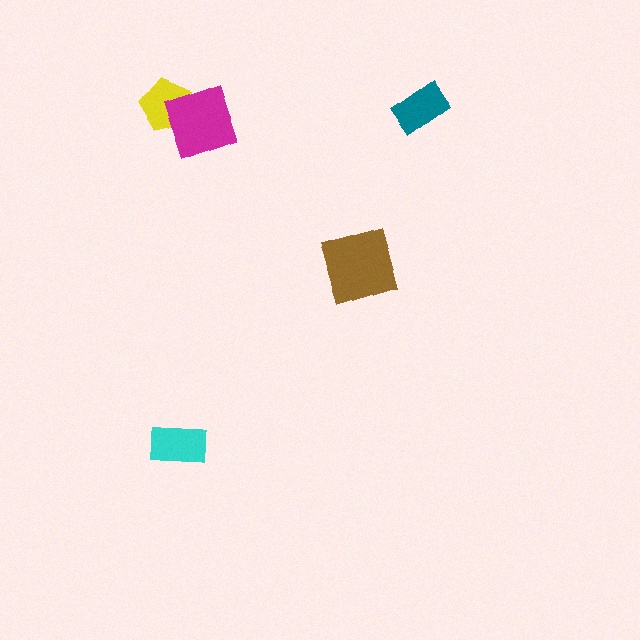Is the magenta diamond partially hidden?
No, no other shape covers it.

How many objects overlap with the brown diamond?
0 objects overlap with the brown diamond.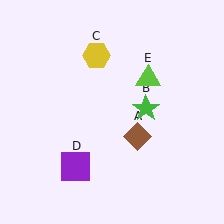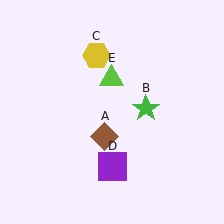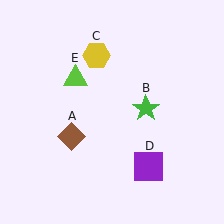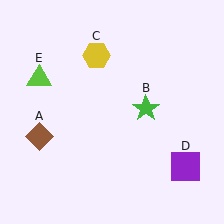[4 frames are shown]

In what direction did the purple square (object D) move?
The purple square (object D) moved right.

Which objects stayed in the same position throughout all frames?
Green star (object B) and yellow hexagon (object C) remained stationary.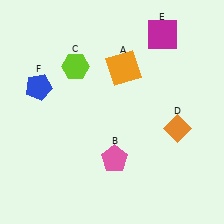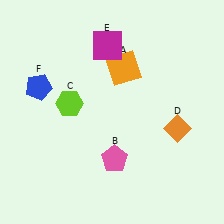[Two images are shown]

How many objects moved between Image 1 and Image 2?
2 objects moved between the two images.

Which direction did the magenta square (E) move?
The magenta square (E) moved left.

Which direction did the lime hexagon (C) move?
The lime hexagon (C) moved down.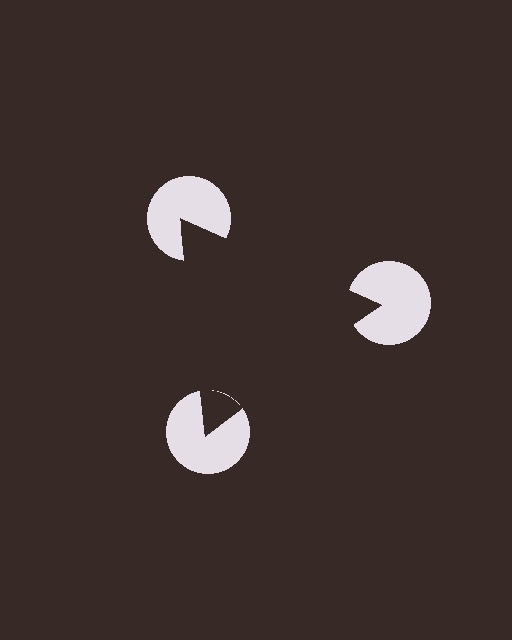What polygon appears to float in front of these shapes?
An illusory triangle — its edges are inferred from the aligned wedge cuts in the pac-man discs, not physically drawn.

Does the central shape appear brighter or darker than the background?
It typically appears slightly darker than the background, even though no actual brightness change is drawn.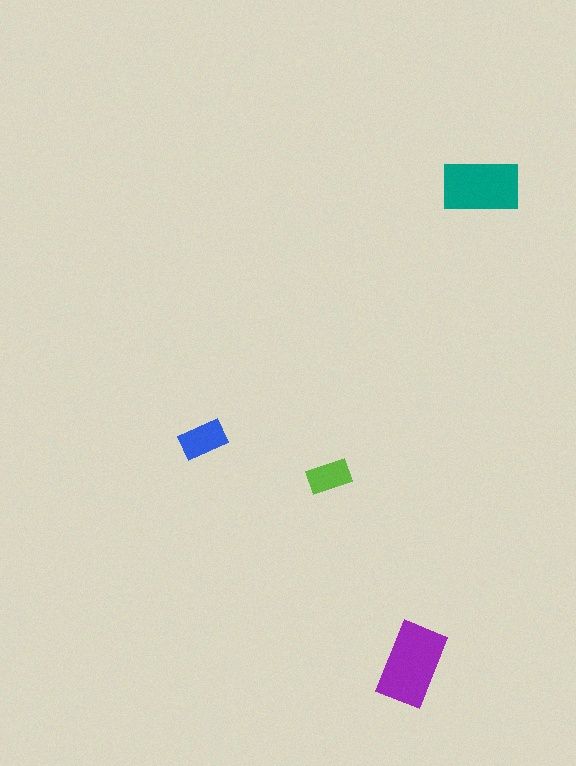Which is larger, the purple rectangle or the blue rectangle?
The purple one.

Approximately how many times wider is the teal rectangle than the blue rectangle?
About 1.5 times wider.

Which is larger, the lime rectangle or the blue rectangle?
The blue one.